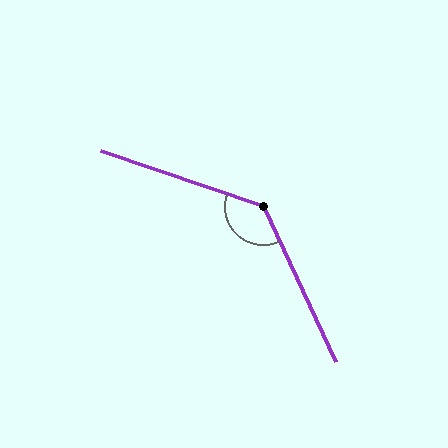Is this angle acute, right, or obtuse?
It is obtuse.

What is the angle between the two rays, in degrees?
Approximately 134 degrees.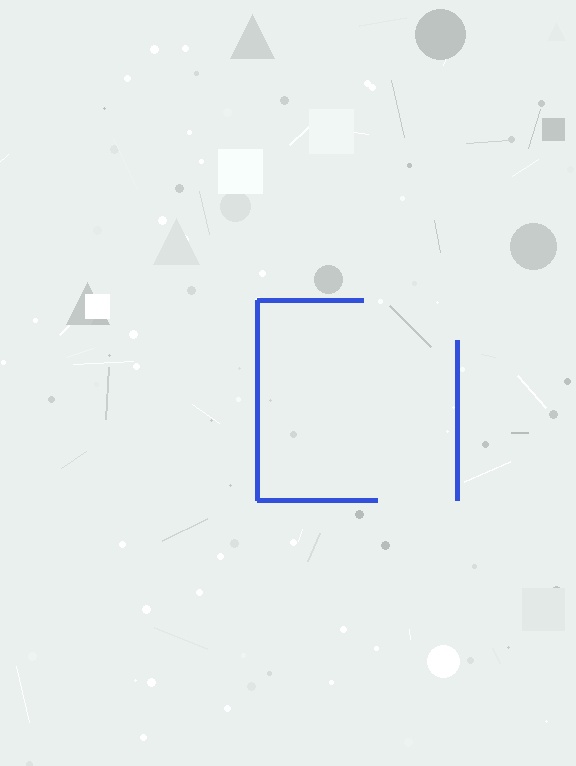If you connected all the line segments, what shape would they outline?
They would outline a square.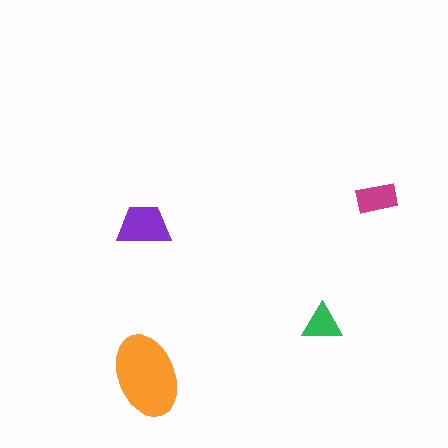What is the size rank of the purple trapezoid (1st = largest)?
2nd.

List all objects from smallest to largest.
The green triangle, the magenta rectangle, the purple trapezoid, the orange ellipse.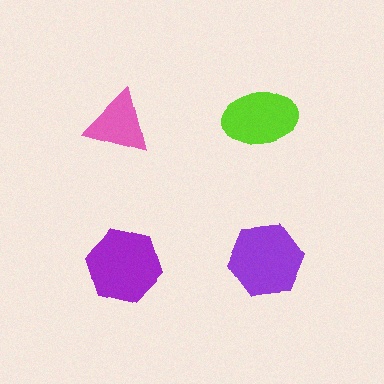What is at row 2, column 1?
A purple hexagon.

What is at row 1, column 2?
A lime ellipse.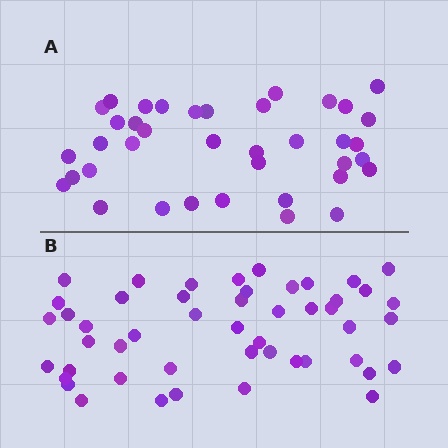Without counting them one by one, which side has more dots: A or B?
Region B (the bottom region) has more dots.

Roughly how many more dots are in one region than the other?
Region B has roughly 12 or so more dots than region A.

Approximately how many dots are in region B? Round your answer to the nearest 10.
About 50 dots. (The exact count is 49, which rounds to 50.)